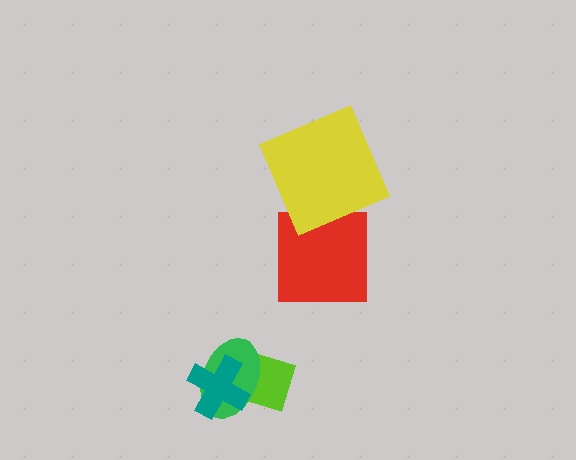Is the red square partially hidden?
No, no other shape covers it.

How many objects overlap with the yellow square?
0 objects overlap with the yellow square.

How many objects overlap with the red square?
0 objects overlap with the red square.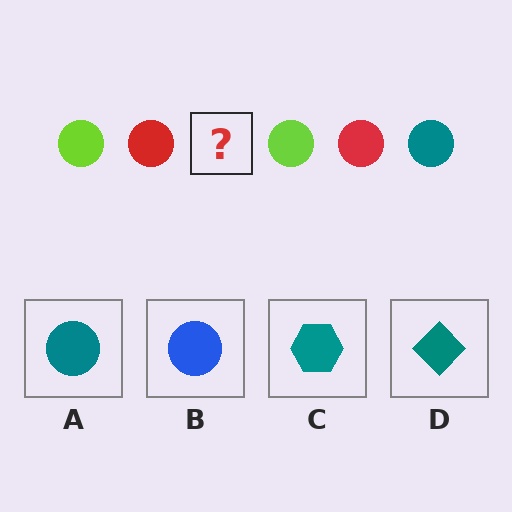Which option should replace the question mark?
Option A.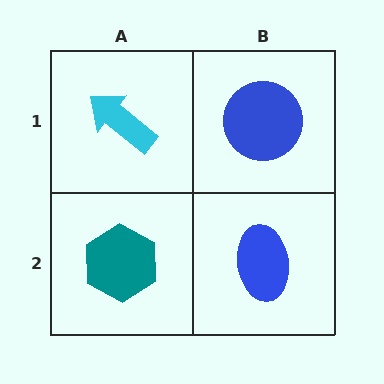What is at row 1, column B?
A blue circle.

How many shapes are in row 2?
2 shapes.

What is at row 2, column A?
A teal hexagon.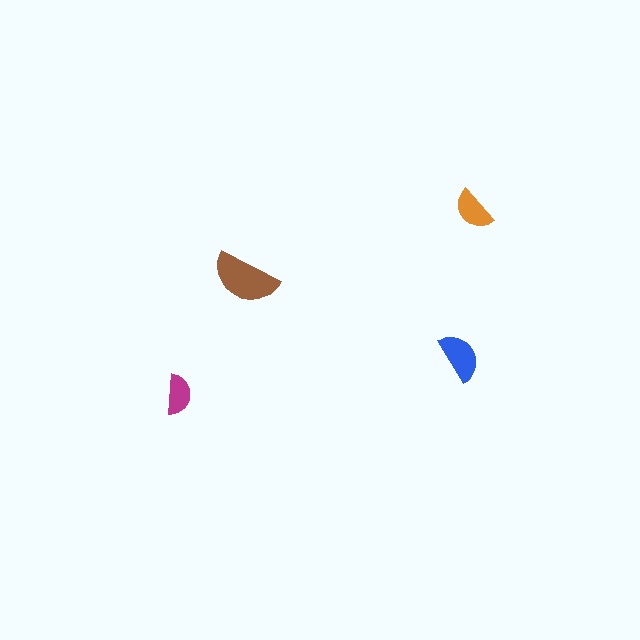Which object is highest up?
The orange semicircle is topmost.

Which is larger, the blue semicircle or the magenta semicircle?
The blue one.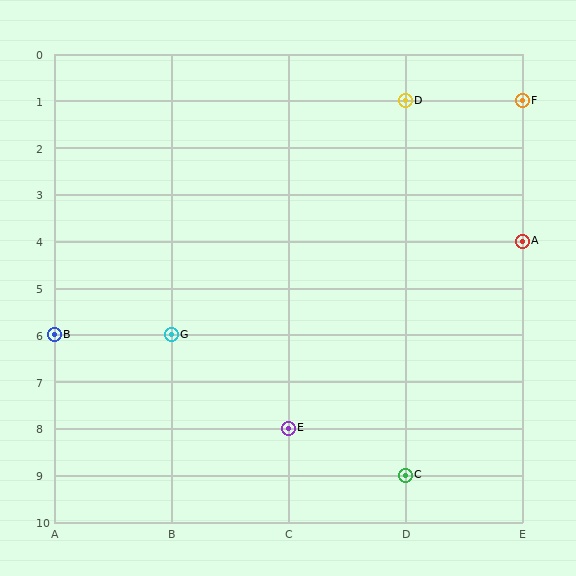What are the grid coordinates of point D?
Point D is at grid coordinates (D, 1).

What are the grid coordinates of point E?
Point E is at grid coordinates (C, 8).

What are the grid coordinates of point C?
Point C is at grid coordinates (D, 9).